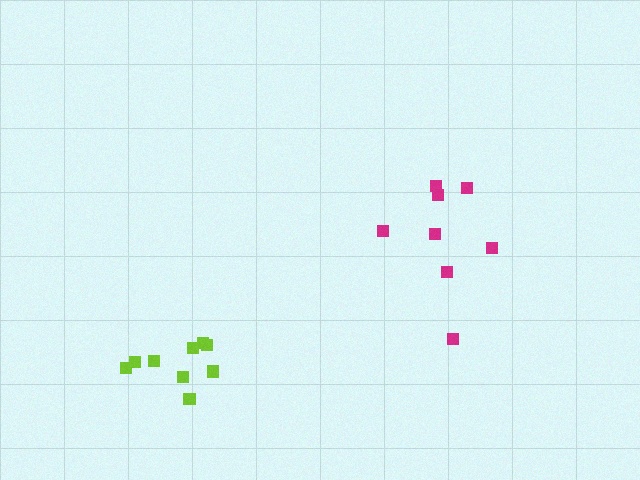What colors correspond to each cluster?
The clusters are colored: magenta, lime.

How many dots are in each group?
Group 1: 8 dots, Group 2: 9 dots (17 total).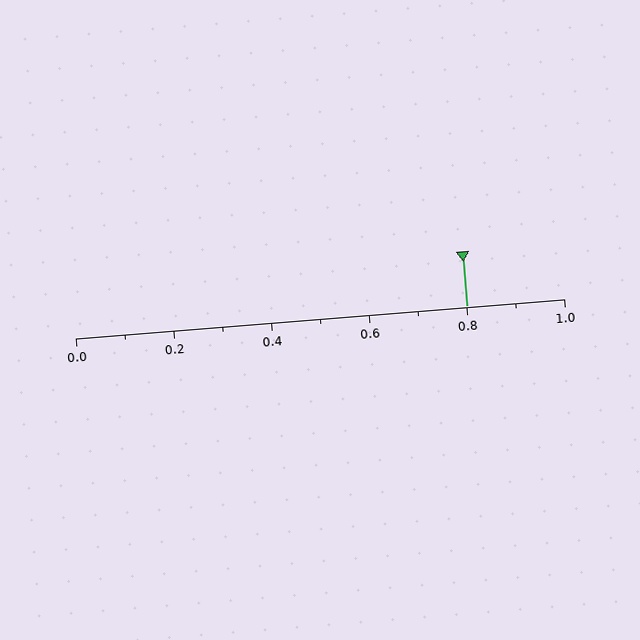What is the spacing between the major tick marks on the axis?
The major ticks are spaced 0.2 apart.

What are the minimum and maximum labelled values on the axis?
The axis runs from 0.0 to 1.0.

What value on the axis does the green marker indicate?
The marker indicates approximately 0.8.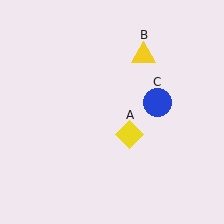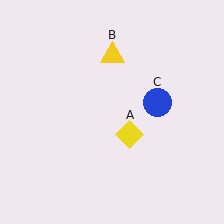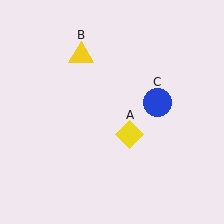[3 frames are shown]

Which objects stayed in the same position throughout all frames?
Yellow diamond (object A) and blue circle (object C) remained stationary.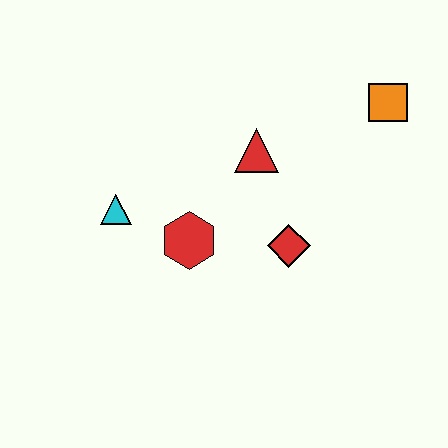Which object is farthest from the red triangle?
The cyan triangle is farthest from the red triangle.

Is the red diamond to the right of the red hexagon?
Yes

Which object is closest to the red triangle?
The red diamond is closest to the red triangle.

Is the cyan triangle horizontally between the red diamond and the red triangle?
No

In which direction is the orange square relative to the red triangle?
The orange square is to the right of the red triangle.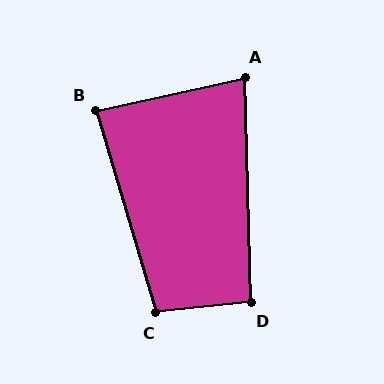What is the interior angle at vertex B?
Approximately 86 degrees (approximately right).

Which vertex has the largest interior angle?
C, at approximately 101 degrees.